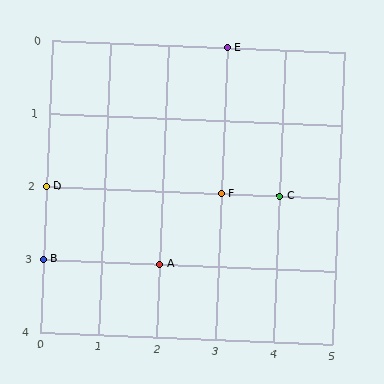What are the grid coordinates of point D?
Point D is at grid coordinates (0, 2).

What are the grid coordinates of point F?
Point F is at grid coordinates (3, 2).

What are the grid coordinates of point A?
Point A is at grid coordinates (2, 3).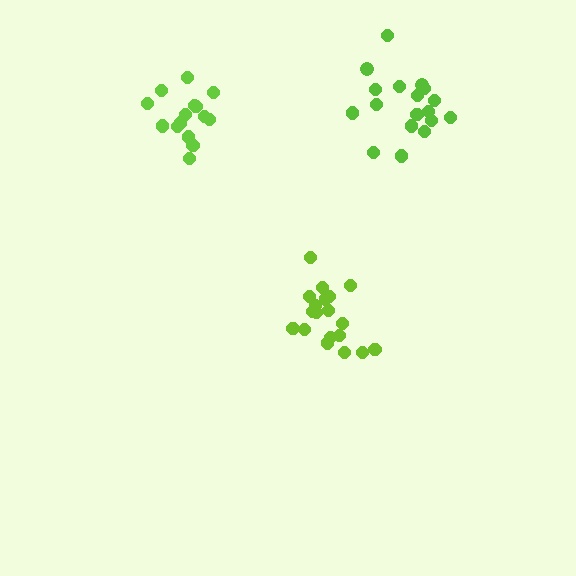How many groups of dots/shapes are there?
There are 3 groups.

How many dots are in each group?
Group 1: 18 dots, Group 2: 16 dots, Group 3: 19 dots (53 total).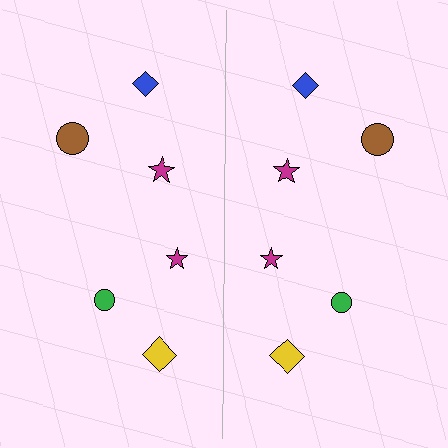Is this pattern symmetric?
Yes, this pattern has bilateral (reflection) symmetry.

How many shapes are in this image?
There are 12 shapes in this image.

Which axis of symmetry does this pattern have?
The pattern has a vertical axis of symmetry running through the center of the image.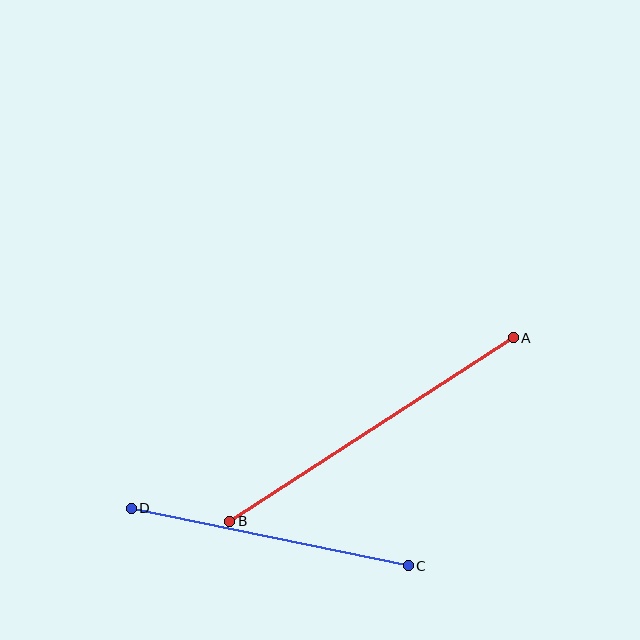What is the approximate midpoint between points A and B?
The midpoint is at approximately (371, 430) pixels.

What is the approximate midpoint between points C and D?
The midpoint is at approximately (270, 537) pixels.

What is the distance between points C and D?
The distance is approximately 283 pixels.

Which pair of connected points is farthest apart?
Points A and B are farthest apart.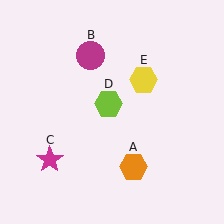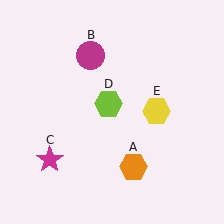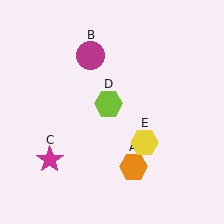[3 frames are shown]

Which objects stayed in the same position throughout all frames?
Orange hexagon (object A) and magenta circle (object B) and magenta star (object C) and lime hexagon (object D) remained stationary.